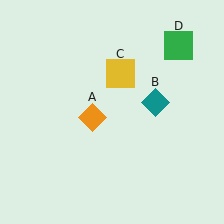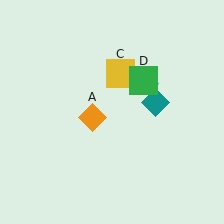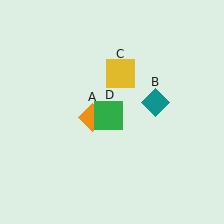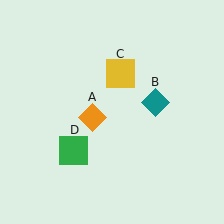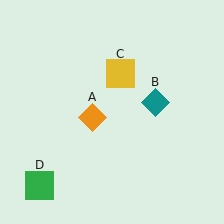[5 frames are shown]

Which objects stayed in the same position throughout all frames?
Orange diamond (object A) and teal diamond (object B) and yellow square (object C) remained stationary.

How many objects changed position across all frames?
1 object changed position: green square (object D).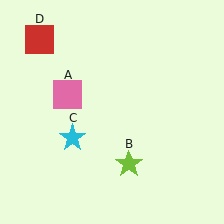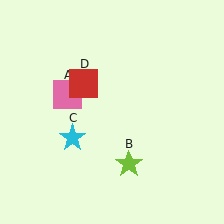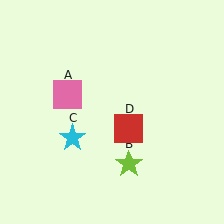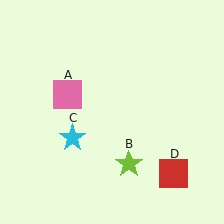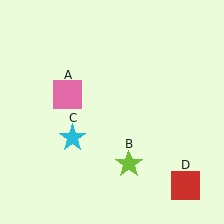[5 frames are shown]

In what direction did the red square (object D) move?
The red square (object D) moved down and to the right.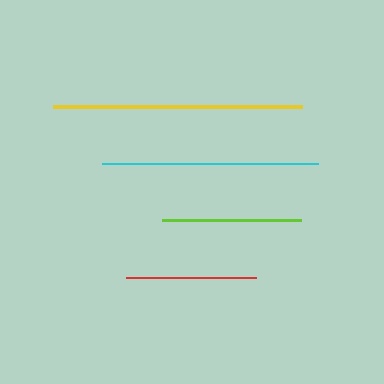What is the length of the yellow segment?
The yellow segment is approximately 249 pixels long.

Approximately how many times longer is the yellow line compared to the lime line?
The yellow line is approximately 1.8 times the length of the lime line.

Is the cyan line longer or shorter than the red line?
The cyan line is longer than the red line.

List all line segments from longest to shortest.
From longest to shortest: yellow, cyan, lime, red.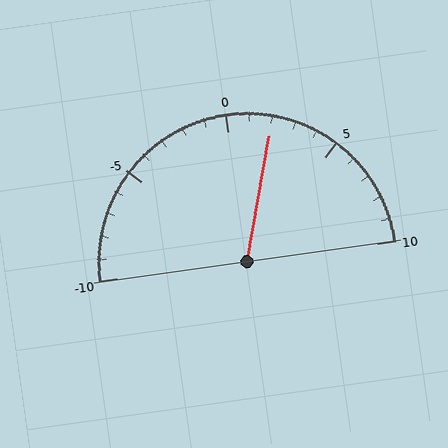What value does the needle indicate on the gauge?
The needle indicates approximately 2.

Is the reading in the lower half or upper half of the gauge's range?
The reading is in the upper half of the range (-10 to 10).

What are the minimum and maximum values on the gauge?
The gauge ranges from -10 to 10.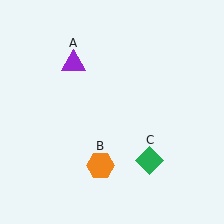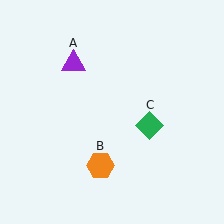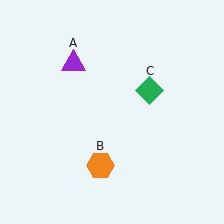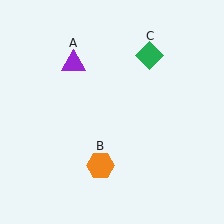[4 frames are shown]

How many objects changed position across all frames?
1 object changed position: green diamond (object C).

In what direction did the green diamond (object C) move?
The green diamond (object C) moved up.